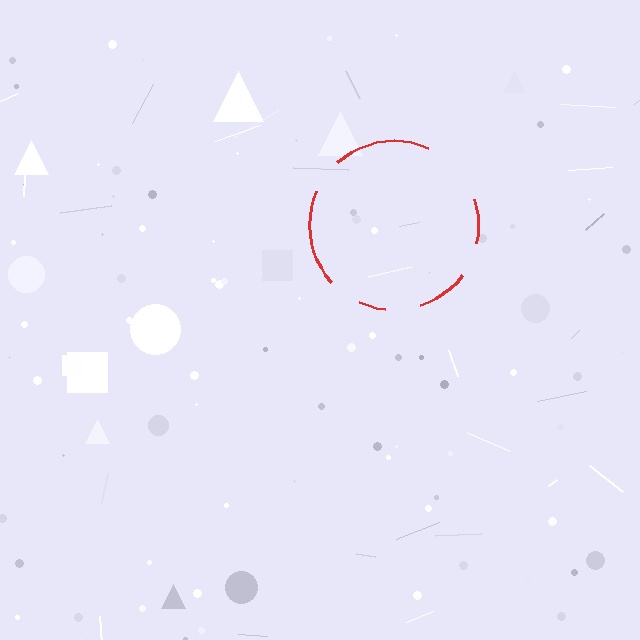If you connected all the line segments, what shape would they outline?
They would outline a circle.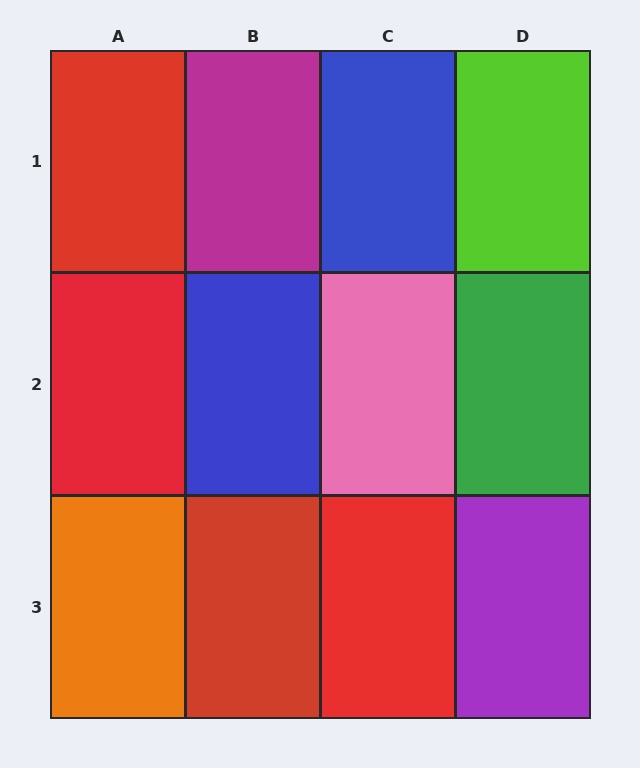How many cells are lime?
1 cell is lime.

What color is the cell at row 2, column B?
Blue.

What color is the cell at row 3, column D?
Purple.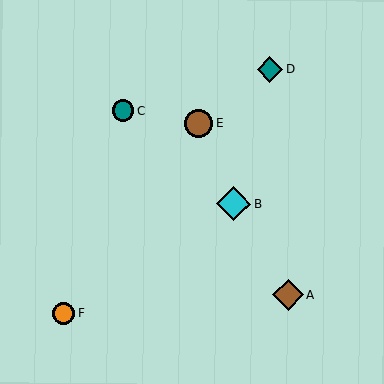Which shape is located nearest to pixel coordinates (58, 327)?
The orange circle (labeled F) at (64, 313) is nearest to that location.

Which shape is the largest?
The cyan diamond (labeled B) is the largest.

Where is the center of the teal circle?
The center of the teal circle is at (123, 111).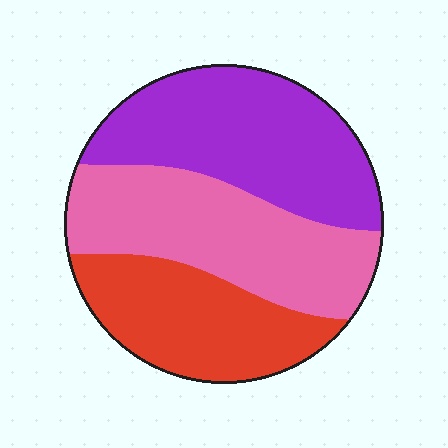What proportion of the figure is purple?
Purple takes up between a quarter and a half of the figure.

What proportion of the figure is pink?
Pink takes up about three eighths (3/8) of the figure.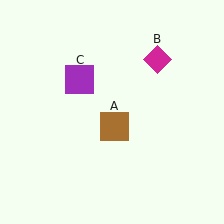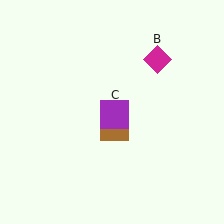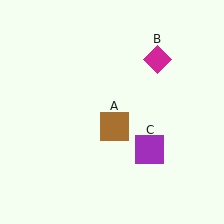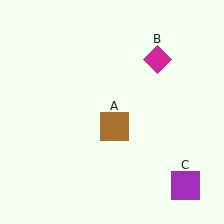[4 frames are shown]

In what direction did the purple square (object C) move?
The purple square (object C) moved down and to the right.